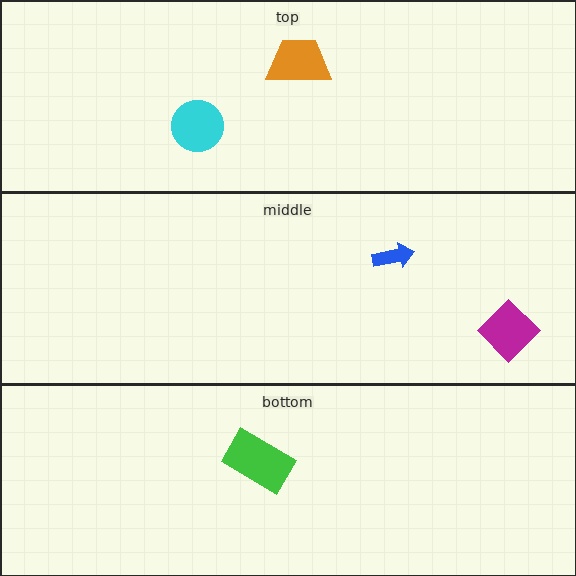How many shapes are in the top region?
2.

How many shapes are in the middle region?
2.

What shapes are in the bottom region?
The green rectangle.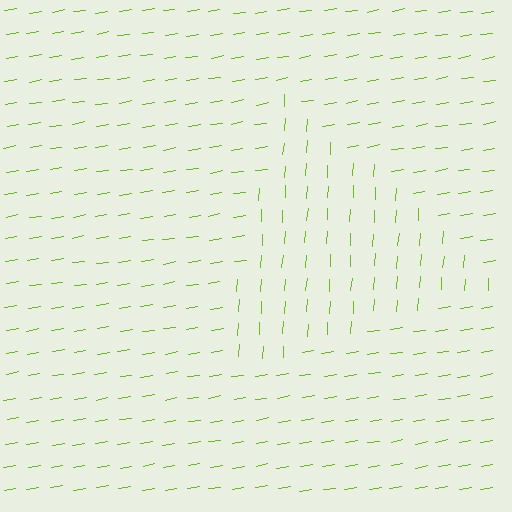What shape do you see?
I see a triangle.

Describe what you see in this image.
The image is filled with small lime line segments. A triangle region in the image has lines oriented differently from the surrounding lines, creating a visible texture boundary.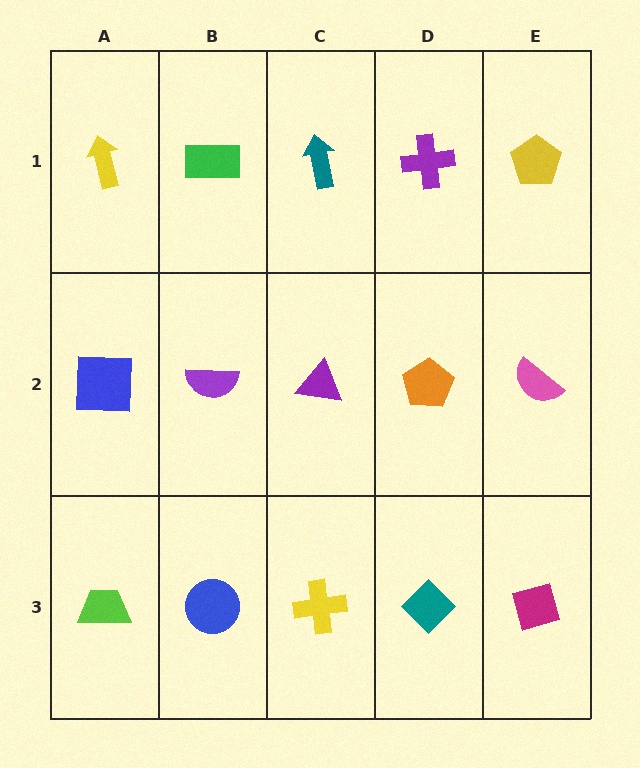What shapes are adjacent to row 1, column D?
An orange pentagon (row 2, column D), a teal arrow (row 1, column C), a yellow pentagon (row 1, column E).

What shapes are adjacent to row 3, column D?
An orange pentagon (row 2, column D), a yellow cross (row 3, column C), a magenta diamond (row 3, column E).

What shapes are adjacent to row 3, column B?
A purple semicircle (row 2, column B), a lime trapezoid (row 3, column A), a yellow cross (row 3, column C).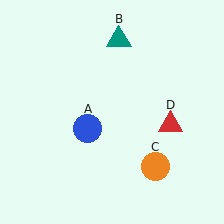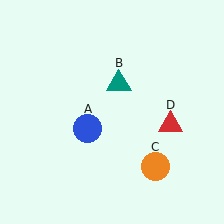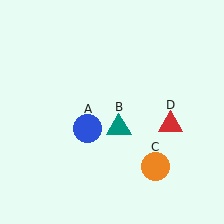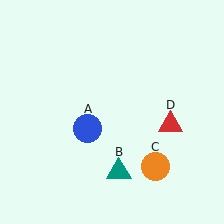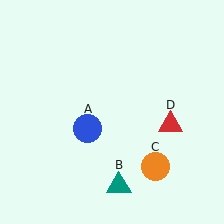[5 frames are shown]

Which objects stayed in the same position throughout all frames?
Blue circle (object A) and orange circle (object C) and red triangle (object D) remained stationary.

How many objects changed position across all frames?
1 object changed position: teal triangle (object B).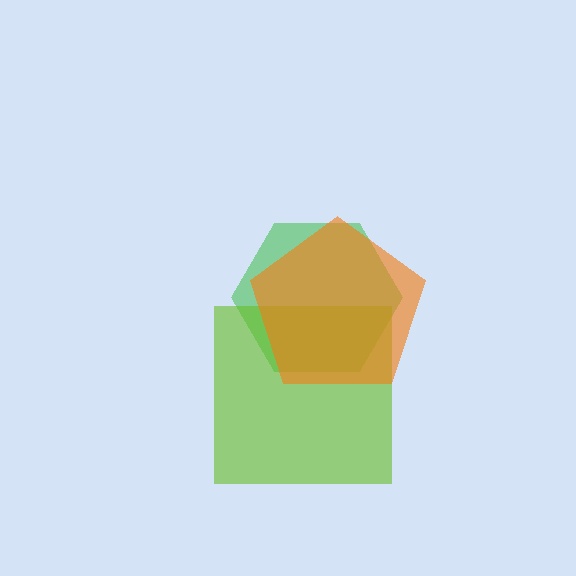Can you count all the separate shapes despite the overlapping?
Yes, there are 3 separate shapes.